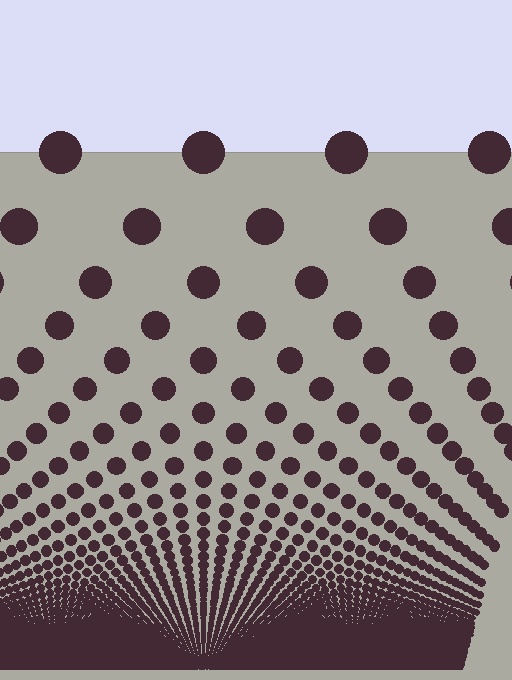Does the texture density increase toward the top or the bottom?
Density increases toward the bottom.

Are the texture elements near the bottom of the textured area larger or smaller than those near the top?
Smaller. The gradient is inverted — elements near the bottom are smaller and denser.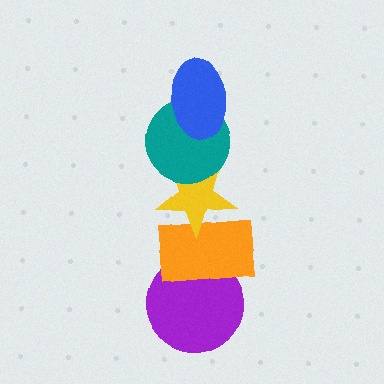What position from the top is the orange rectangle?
The orange rectangle is 4th from the top.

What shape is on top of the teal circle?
The blue ellipse is on top of the teal circle.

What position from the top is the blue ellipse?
The blue ellipse is 1st from the top.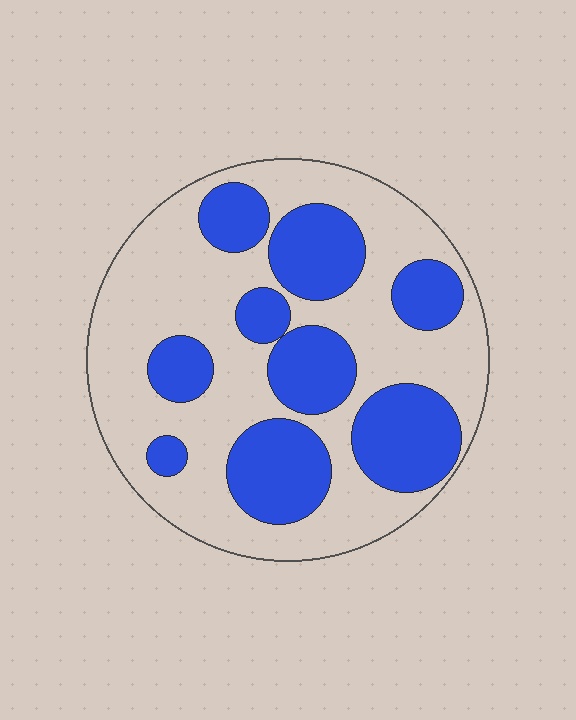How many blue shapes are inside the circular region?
9.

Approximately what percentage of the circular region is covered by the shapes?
Approximately 35%.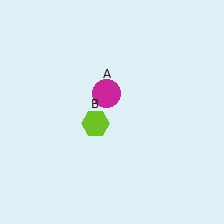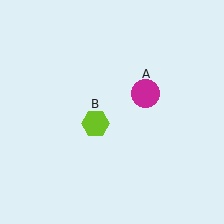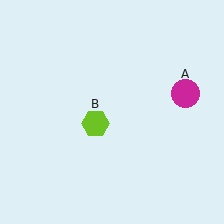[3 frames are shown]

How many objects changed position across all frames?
1 object changed position: magenta circle (object A).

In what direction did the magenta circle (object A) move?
The magenta circle (object A) moved right.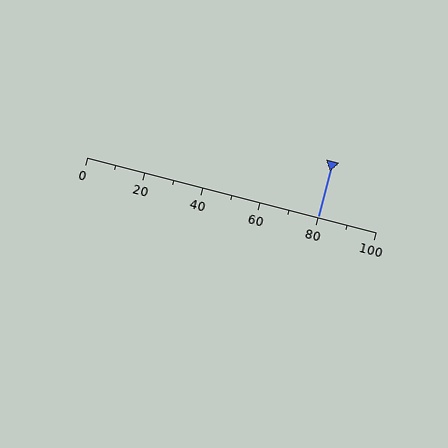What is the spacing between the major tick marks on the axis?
The major ticks are spaced 20 apart.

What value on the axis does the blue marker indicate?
The marker indicates approximately 80.